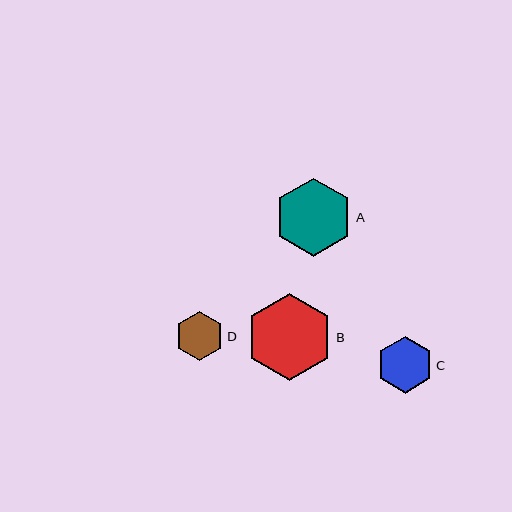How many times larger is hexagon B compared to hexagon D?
Hexagon B is approximately 1.8 times the size of hexagon D.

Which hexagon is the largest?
Hexagon B is the largest with a size of approximately 87 pixels.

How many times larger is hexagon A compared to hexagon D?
Hexagon A is approximately 1.6 times the size of hexagon D.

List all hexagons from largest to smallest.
From largest to smallest: B, A, C, D.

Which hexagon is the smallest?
Hexagon D is the smallest with a size of approximately 49 pixels.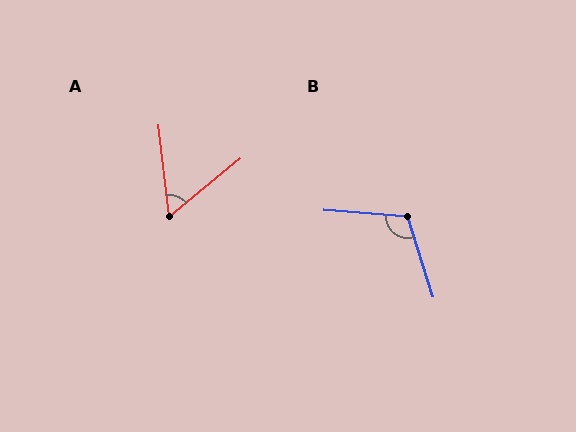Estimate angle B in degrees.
Approximately 112 degrees.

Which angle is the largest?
B, at approximately 112 degrees.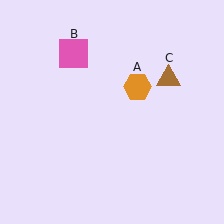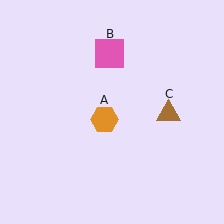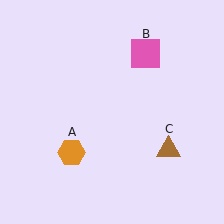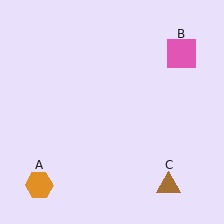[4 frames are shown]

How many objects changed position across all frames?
3 objects changed position: orange hexagon (object A), pink square (object B), brown triangle (object C).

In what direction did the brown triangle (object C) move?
The brown triangle (object C) moved down.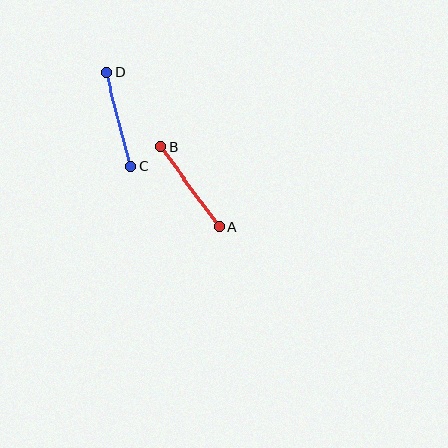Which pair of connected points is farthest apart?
Points A and B are farthest apart.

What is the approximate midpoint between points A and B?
The midpoint is at approximately (190, 187) pixels.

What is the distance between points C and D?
The distance is approximately 97 pixels.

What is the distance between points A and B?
The distance is approximately 99 pixels.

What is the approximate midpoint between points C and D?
The midpoint is at approximately (118, 119) pixels.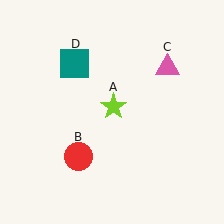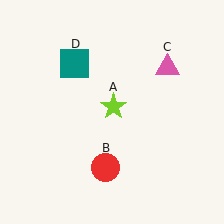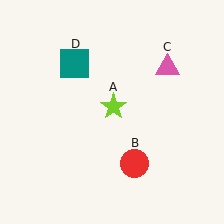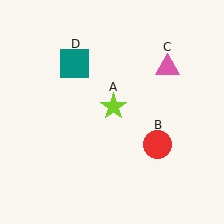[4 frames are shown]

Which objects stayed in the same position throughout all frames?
Lime star (object A) and pink triangle (object C) and teal square (object D) remained stationary.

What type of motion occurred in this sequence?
The red circle (object B) rotated counterclockwise around the center of the scene.